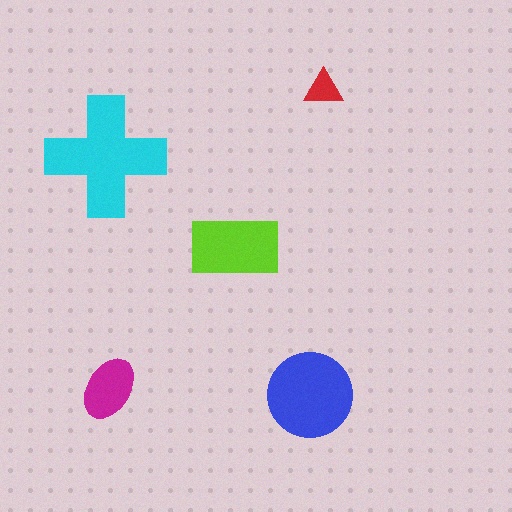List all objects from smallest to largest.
The red triangle, the magenta ellipse, the lime rectangle, the blue circle, the cyan cross.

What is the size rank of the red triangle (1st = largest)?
5th.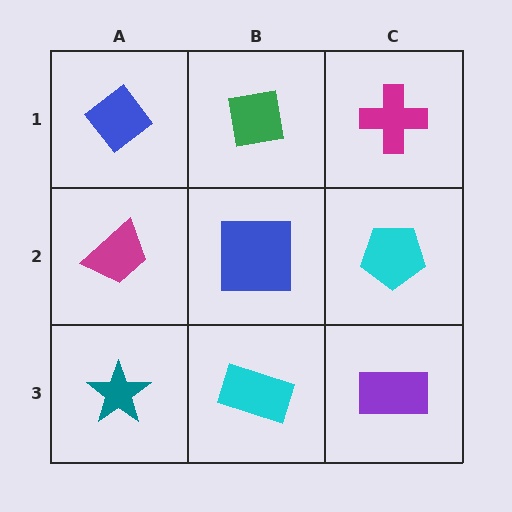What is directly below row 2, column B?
A cyan rectangle.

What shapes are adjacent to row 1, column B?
A blue square (row 2, column B), a blue diamond (row 1, column A), a magenta cross (row 1, column C).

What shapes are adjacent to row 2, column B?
A green square (row 1, column B), a cyan rectangle (row 3, column B), a magenta trapezoid (row 2, column A), a cyan pentagon (row 2, column C).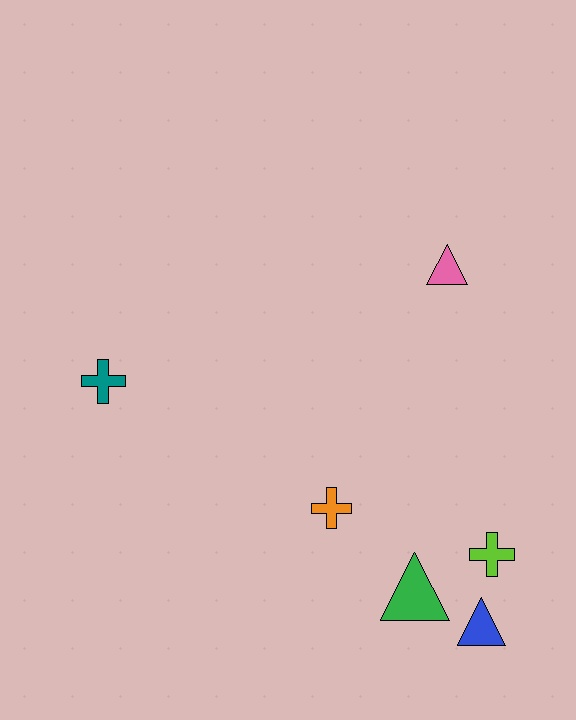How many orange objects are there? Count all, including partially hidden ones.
There is 1 orange object.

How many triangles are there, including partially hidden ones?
There are 3 triangles.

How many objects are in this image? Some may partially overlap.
There are 6 objects.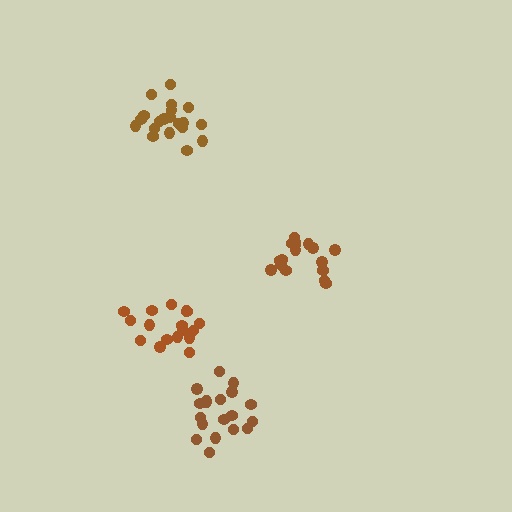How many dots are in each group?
Group 1: 19 dots, Group 2: 17 dots, Group 3: 18 dots, Group 4: 20 dots (74 total).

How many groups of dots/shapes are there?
There are 4 groups.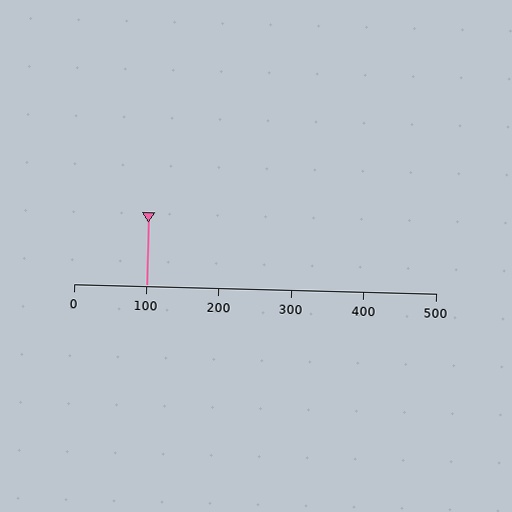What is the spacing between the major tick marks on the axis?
The major ticks are spaced 100 apart.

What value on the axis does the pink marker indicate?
The marker indicates approximately 100.